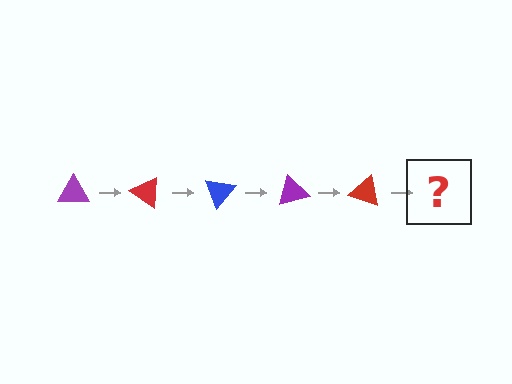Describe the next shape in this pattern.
It should be a blue triangle, rotated 175 degrees from the start.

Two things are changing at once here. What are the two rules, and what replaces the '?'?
The two rules are that it rotates 35 degrees each step and the color cycles through purple, red, and blue. The '?' should be a blue triangle, rotated 175 degrees from the start.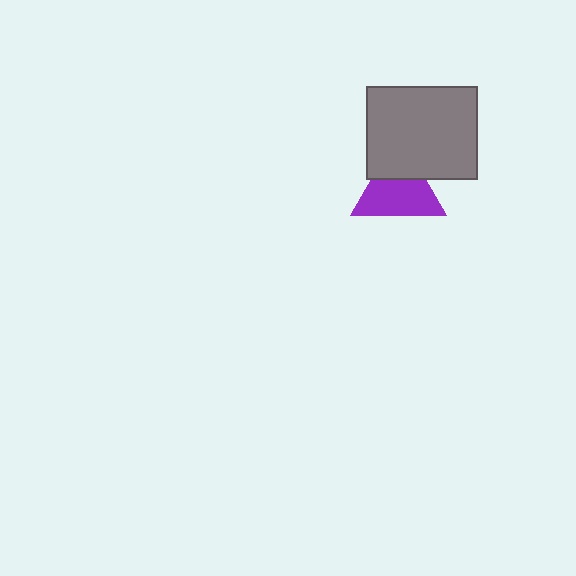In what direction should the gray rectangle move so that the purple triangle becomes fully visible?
The gray rectangle should move up. That is the shortest direction to clear the overlap and leave the purple triangle fully visible.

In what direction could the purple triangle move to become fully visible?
The purple triangle could move down. That would shift it out from behind the gray rectangle entirely.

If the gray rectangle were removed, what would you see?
You would see the complete purple triangle.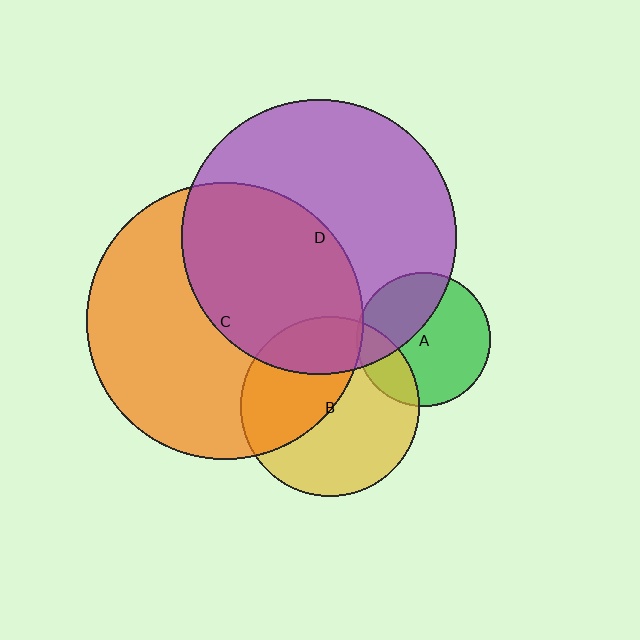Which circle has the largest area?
Circle C (orange).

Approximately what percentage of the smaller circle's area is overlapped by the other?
Approximately 20%.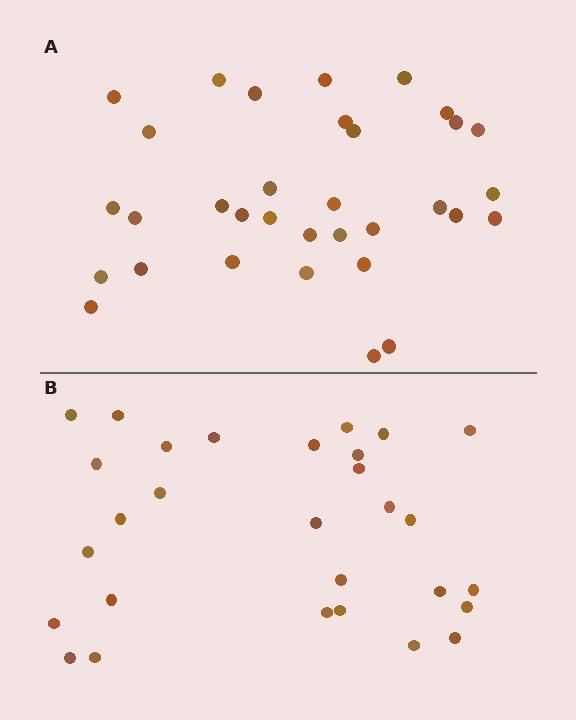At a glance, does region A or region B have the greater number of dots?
Region A (the top region) has more dots.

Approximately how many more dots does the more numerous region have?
Region A has about 4 more dots than region B.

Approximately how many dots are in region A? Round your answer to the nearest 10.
About 30 dots. (The exact count is 33, which rounds to 30.)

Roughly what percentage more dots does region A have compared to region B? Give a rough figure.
About 15% more.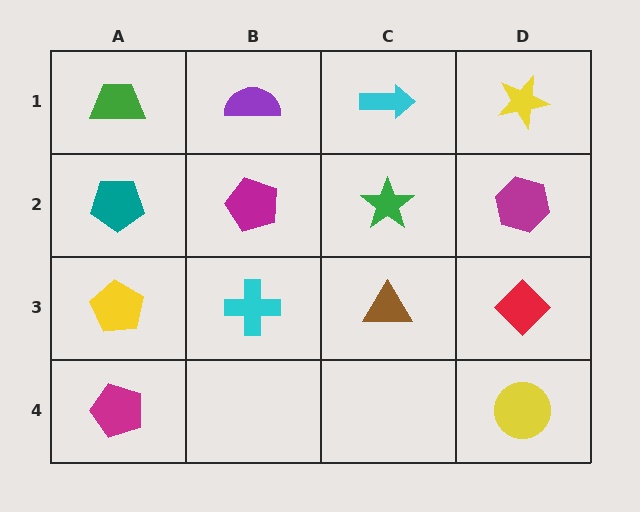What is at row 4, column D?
A yellow circle.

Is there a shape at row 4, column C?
No, that cell is empty.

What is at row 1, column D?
A yellow star.